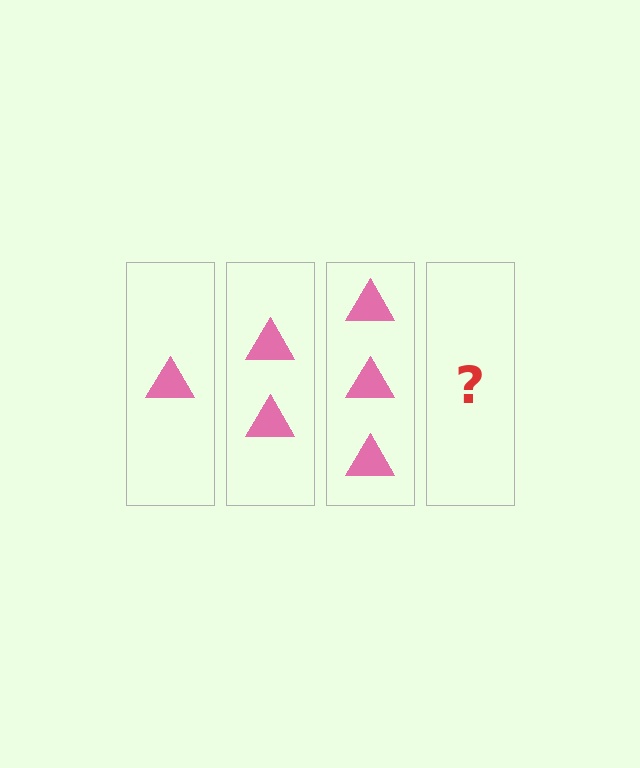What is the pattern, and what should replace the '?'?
The pattern is that each step adds one more triangle. The '?' should be 4 triangles.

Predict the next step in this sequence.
The next step is 4 triangles.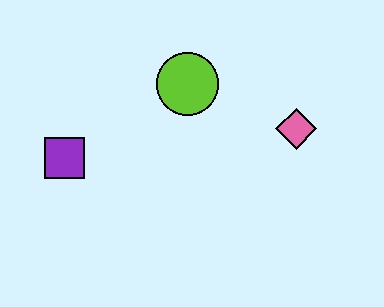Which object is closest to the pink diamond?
The lime circle is closest to the pink diamond.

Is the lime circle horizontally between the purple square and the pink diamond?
Yes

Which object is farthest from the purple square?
The pink diamond is farthest from the purple square.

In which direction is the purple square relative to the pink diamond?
The purple square is to the left of the pink diamond.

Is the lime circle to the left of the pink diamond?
Yes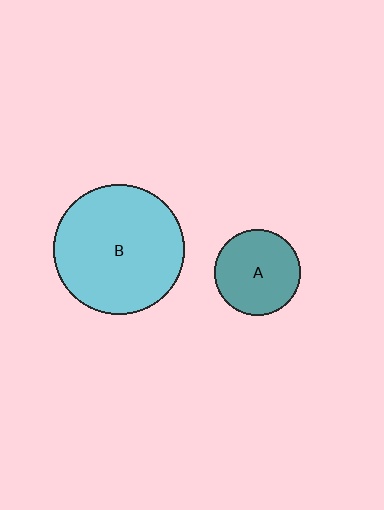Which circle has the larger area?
Circle B (cyan).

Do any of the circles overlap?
No, none of the circles overlap.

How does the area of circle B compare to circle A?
Approximately 2.3 times.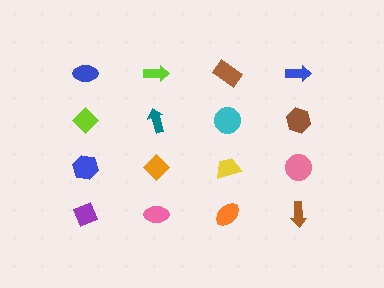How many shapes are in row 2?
4 shapes.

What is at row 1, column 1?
A blue ellipse.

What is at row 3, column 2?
An orange diamond.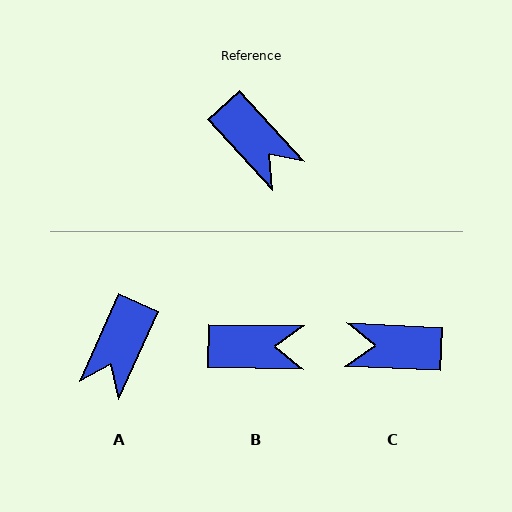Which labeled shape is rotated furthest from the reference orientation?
C, about 135 degrees away.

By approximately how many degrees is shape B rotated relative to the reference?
Approximately 47 degrees counter-clockwise.